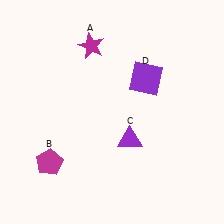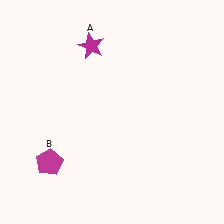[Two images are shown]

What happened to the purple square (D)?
The purple square (D) was removed in Image 2. It was in the top-right area of Image 1.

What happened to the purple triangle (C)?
The purple triangle (C) was removed in Image 2. It was in the bottom-right area of Image 1.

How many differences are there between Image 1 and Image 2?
There are 2 differences between the two images.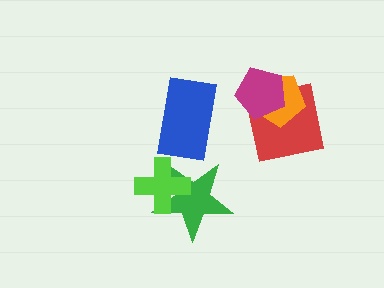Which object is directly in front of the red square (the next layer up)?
The orange pentagon is directly in front of the red square.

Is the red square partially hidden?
Yes, it is partially covered by another shape.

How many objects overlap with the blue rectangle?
0 objects overlap with the blue rectangle.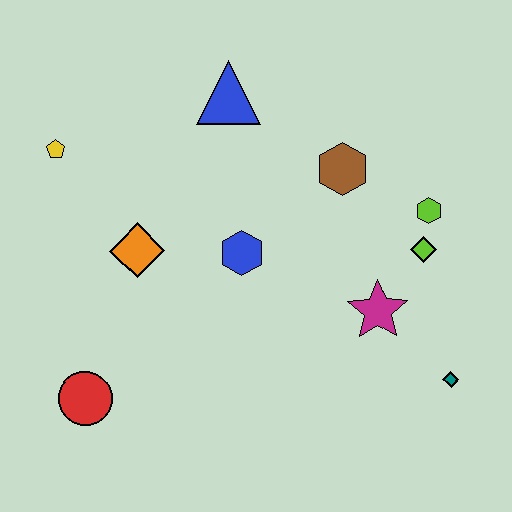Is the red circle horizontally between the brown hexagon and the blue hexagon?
No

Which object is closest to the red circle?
The orange diamond is closest to the red circle.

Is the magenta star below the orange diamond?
Yes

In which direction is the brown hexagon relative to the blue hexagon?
The brown hexagon is to the right of the blue hexagon.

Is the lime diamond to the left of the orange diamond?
No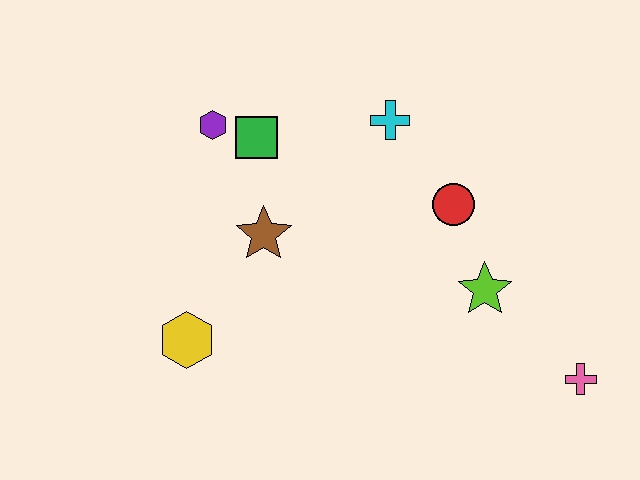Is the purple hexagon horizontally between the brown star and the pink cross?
No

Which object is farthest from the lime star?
The purple hexagon is farthest from the lime star.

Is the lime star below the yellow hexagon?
No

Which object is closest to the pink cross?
The lime star is closest to the pink cross.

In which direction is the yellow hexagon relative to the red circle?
The yellow hexagon is to the left of the red circle.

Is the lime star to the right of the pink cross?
No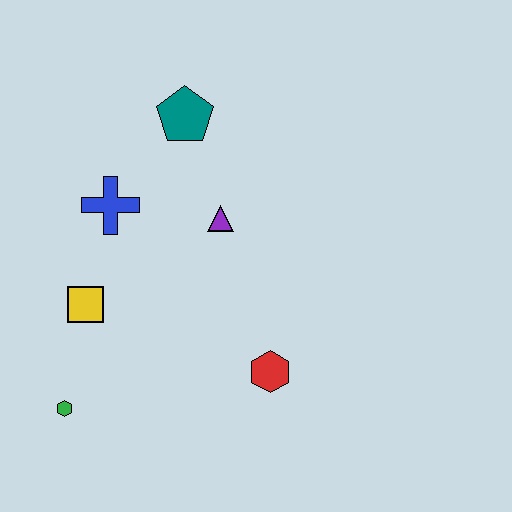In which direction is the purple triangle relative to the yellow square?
The purple triangle is to the right of the yellow square.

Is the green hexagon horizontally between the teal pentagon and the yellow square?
No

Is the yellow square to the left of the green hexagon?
No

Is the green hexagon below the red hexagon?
Yes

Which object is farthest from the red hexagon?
The teal pentagon is farthest from the red hexagon.